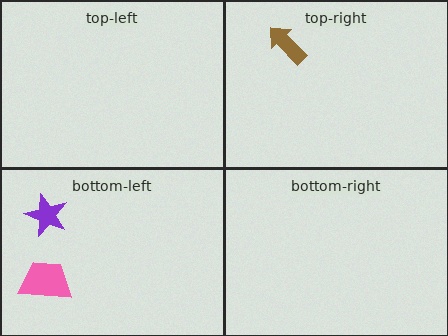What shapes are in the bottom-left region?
The pink trapezoid, the purple star.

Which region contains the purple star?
The bottom-left region.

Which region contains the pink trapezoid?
The bottom-left region.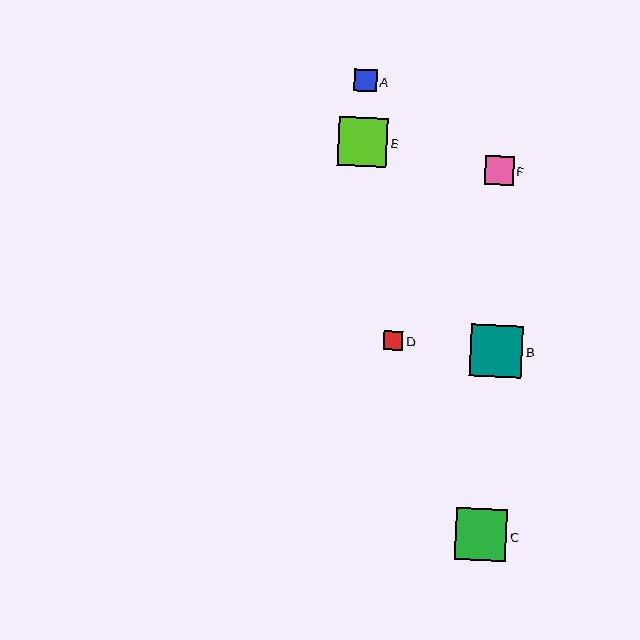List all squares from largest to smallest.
From largest to smallest: B, C, E, F, A, D.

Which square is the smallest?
Square D is the smallest with a size of approximately 19 pixels.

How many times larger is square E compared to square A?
Square E is approximately 2.2 times the size of square A.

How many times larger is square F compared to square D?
Square F is approximately 1.5 times the size of square D.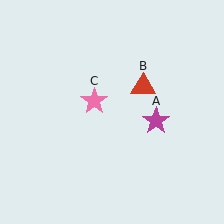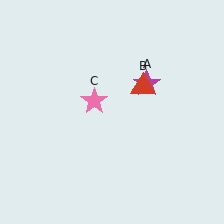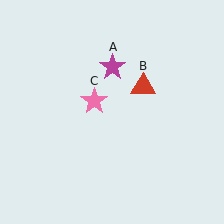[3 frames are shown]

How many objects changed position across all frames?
1 object changed position: magenta star (object A).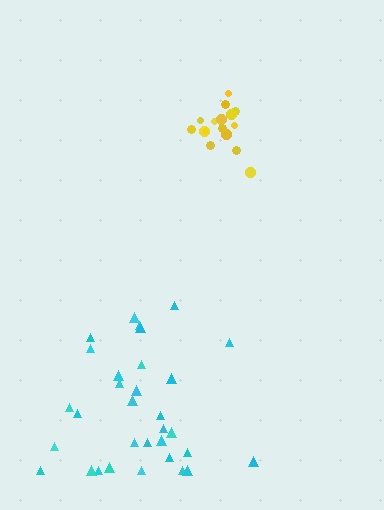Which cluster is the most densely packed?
Yellow.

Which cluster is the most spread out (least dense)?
Cyan.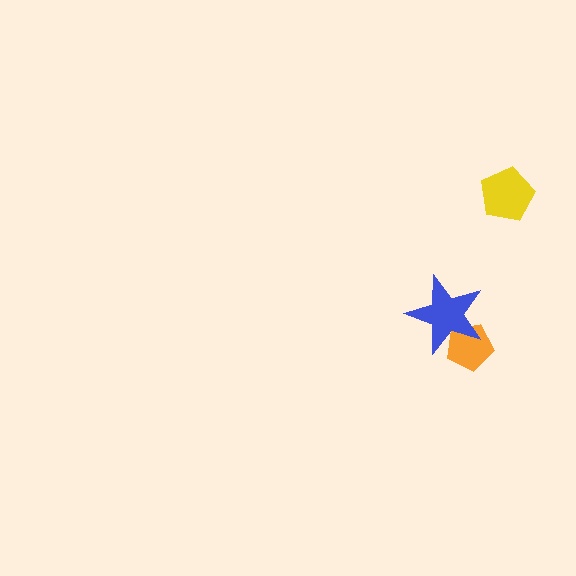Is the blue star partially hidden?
No, no other shape covers it.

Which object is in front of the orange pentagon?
The blue star is in front of the orange pentagon.